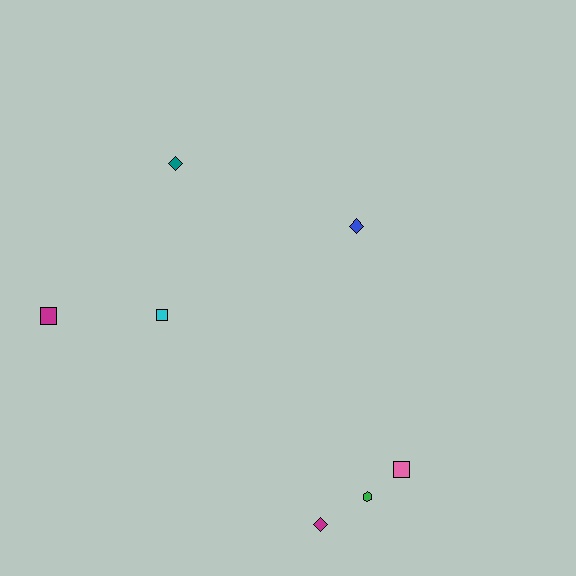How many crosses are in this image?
There are no crosses.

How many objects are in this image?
There are 7 objects.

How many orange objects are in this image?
There are no orange objects.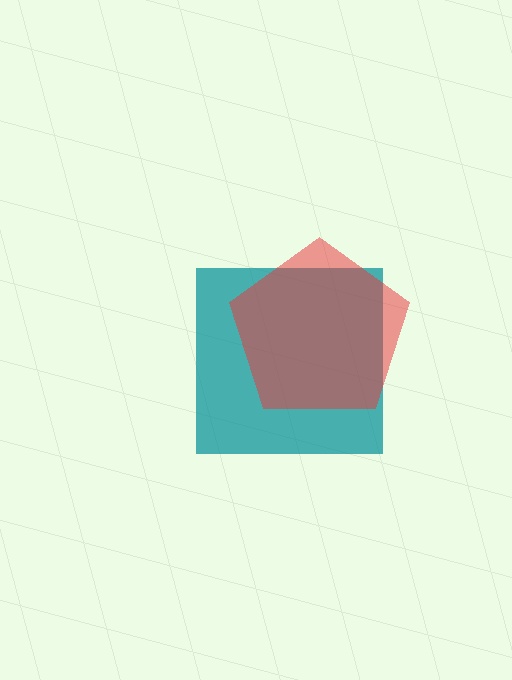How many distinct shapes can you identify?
There are 2 distinct shapes: a teal square, a red pentagon.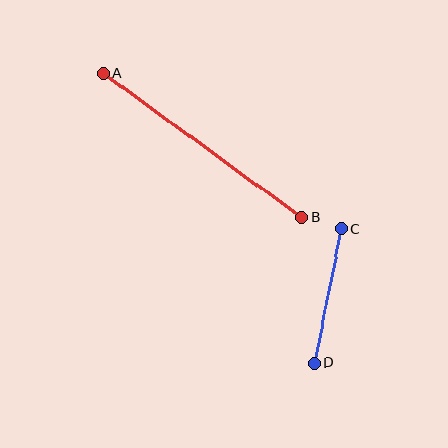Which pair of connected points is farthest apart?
Points A and B are farthest apart.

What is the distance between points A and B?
The distance is approximately 245 pixels.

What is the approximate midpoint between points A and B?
The midpoint is at approximately (202, 145) pixels.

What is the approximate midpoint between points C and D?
The midpoint is at approximately (328, 296) pixels.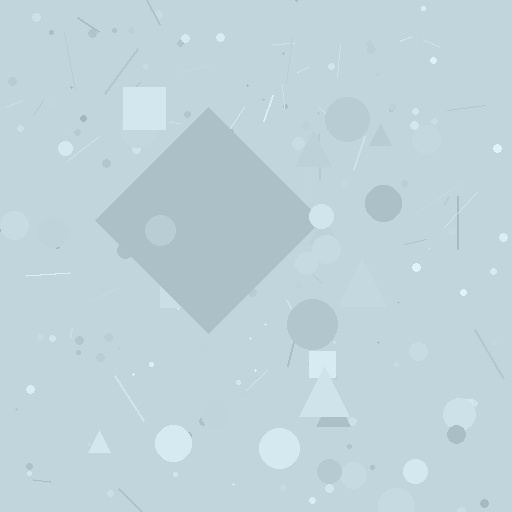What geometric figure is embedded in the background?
A diamond is embedded in the background.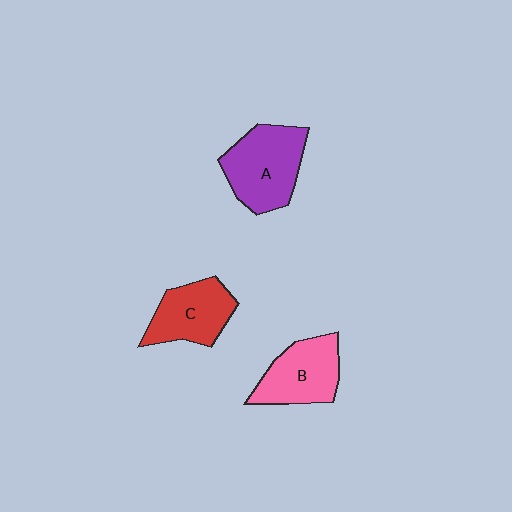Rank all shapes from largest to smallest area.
From largest to smallest: A (purple), B (pink), C (red).